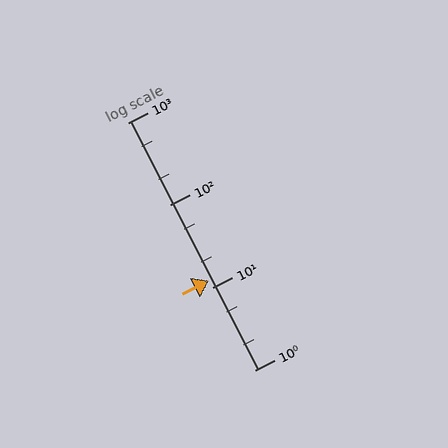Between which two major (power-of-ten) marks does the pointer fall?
The pointer is between 10 and 100.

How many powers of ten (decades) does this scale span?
The scale spans 3 decades, from 1 to 1000.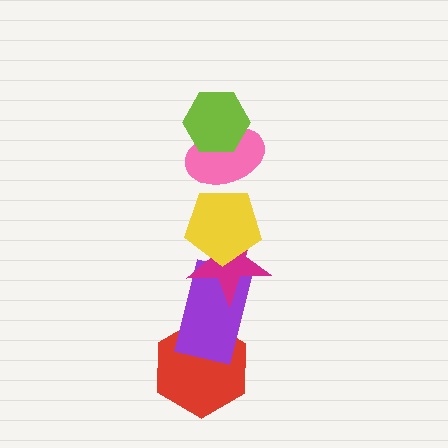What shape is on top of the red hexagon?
The purple rectangle is on top of the red hexagon.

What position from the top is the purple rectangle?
The purple rectangle is 5th from the top.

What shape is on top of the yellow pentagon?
The pink ellipse is on top of the yellow pentagon.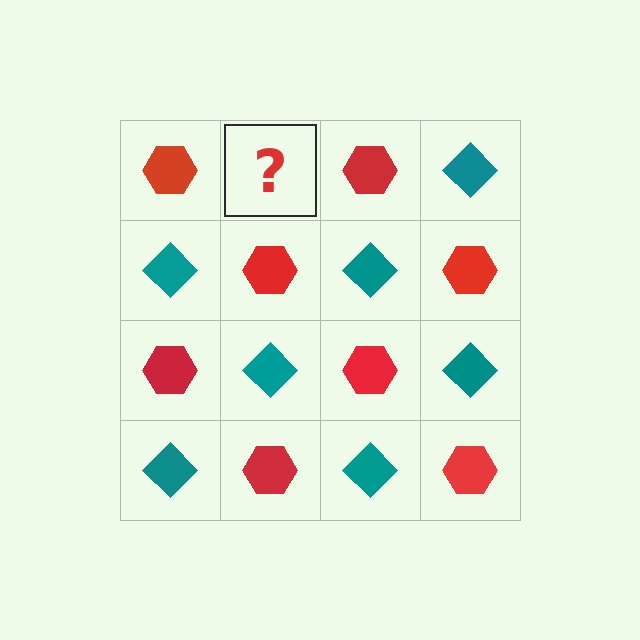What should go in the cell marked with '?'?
The missing cell should contain a teal diamond.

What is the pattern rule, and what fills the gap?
The rule is that it alternates red hexagon and teal diamond in a checkerboard pattern. The gap should be filled with a teal diamond.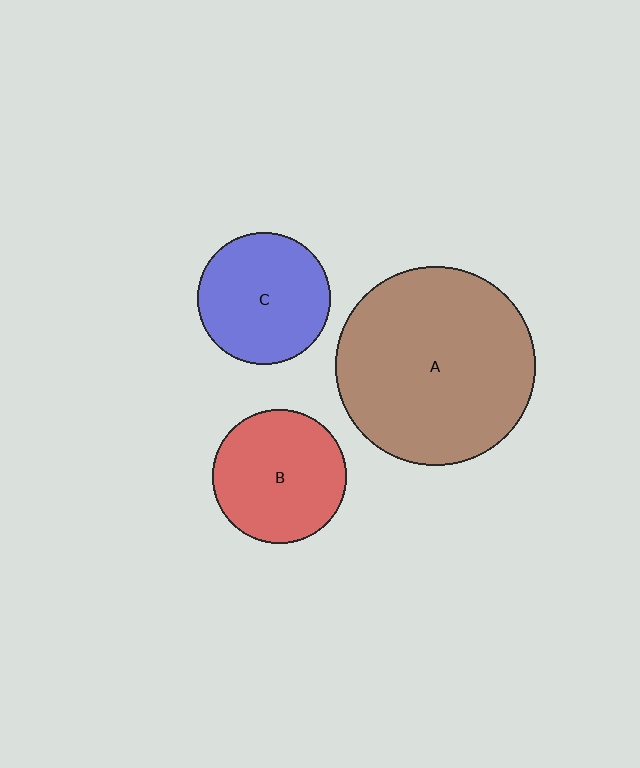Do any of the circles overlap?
No, none of the circles overlap.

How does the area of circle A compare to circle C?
Approximately 2.2 times.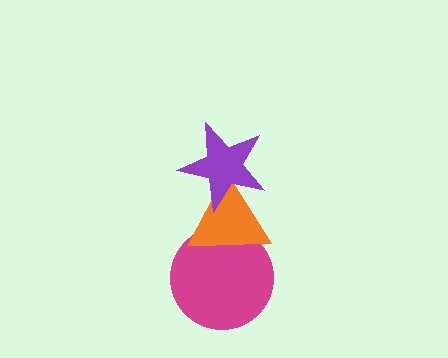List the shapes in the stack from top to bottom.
From top to bottom: the purple star, the orange triangle, the magenta circle.